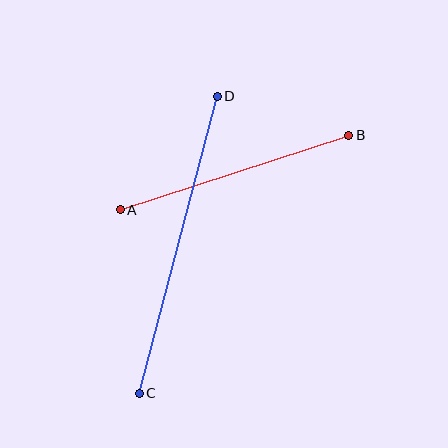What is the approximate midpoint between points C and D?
The midpoint is at approximately (178, 245) pixels.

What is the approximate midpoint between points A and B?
The midpoint is at approximately (234, 172) pixels.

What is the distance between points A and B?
The distance is approximately 240 pixels.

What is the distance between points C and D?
The distance is approximately 307 pixels.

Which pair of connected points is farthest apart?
Points C and D are farthest apart.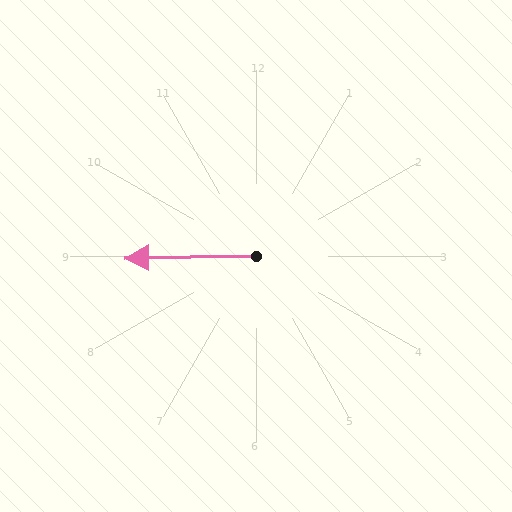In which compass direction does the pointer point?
West.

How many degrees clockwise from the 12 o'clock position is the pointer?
Approximately 269 degrees.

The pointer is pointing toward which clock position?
Roughly 9 o'clock.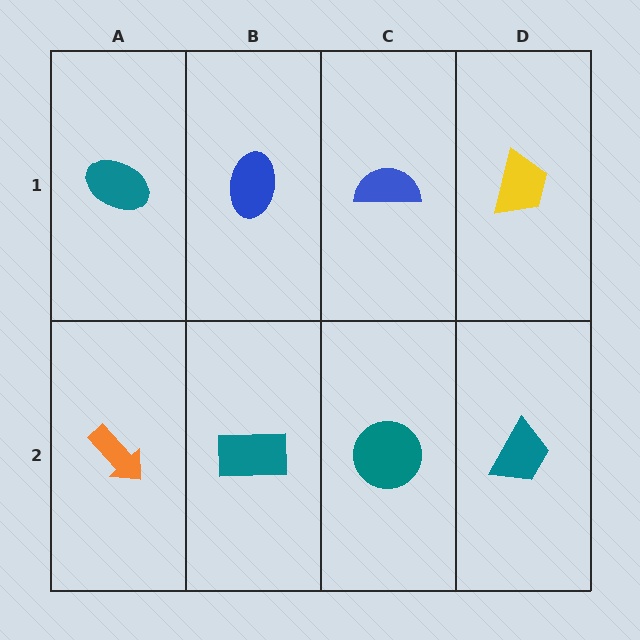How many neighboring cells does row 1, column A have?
2.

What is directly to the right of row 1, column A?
A blue ellipse.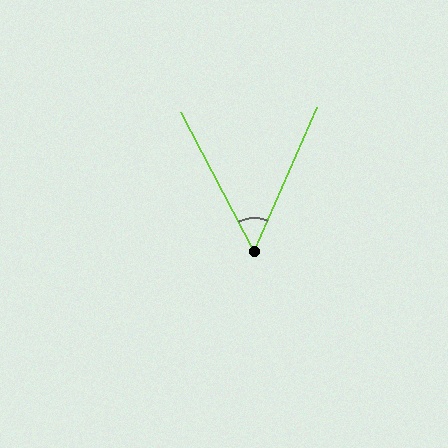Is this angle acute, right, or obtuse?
It is acute.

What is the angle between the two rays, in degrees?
Approximately 51 degrees.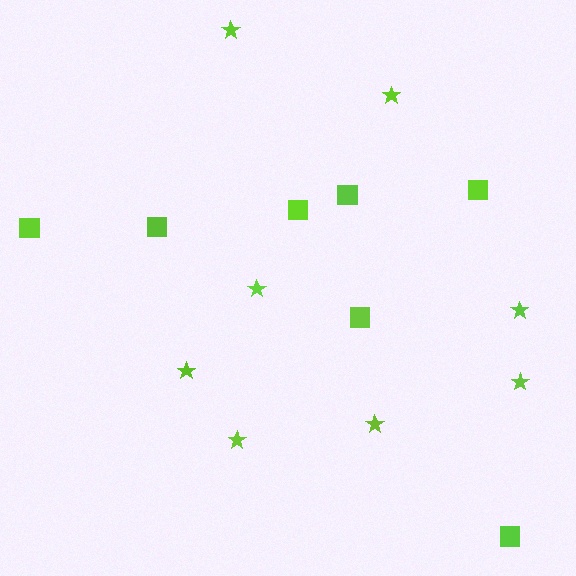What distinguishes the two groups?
There are 2 groups: one group of stars (8) and one group of squares (7).